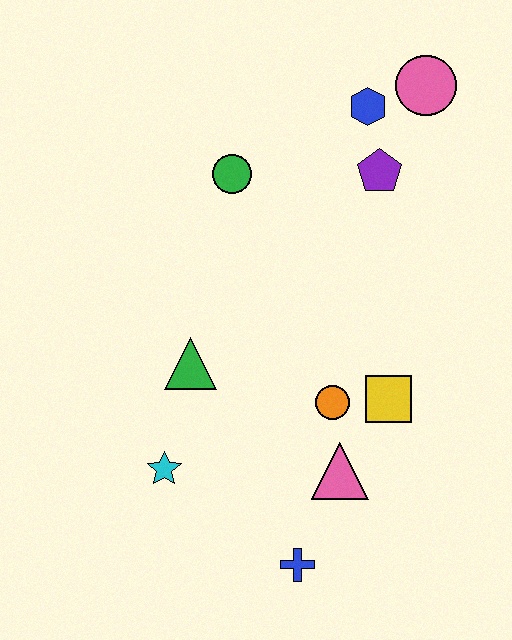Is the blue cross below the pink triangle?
Yes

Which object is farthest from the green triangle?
The pink circle is farthest from the green triangle.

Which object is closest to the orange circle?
The yellow square is closest to the orange circle.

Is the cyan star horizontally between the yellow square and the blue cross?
No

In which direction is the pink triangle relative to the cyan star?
The pink triangle is to the right of the cyan star.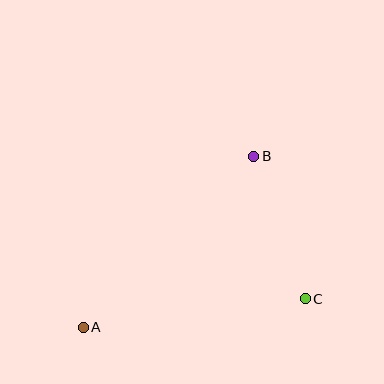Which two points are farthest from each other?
Points A and B are farthest from each other.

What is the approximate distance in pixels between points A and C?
The distance between A and C is approximately 224 pixels.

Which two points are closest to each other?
Points B and C are closest to each other.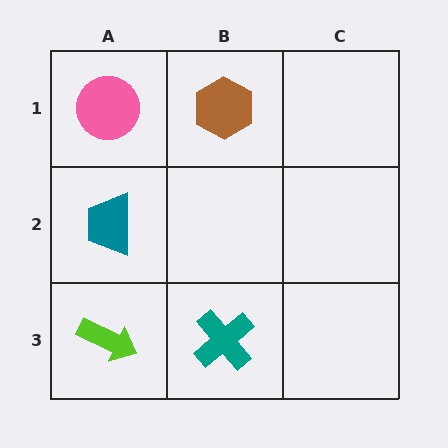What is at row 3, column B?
A teal cross.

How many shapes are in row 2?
1 shape.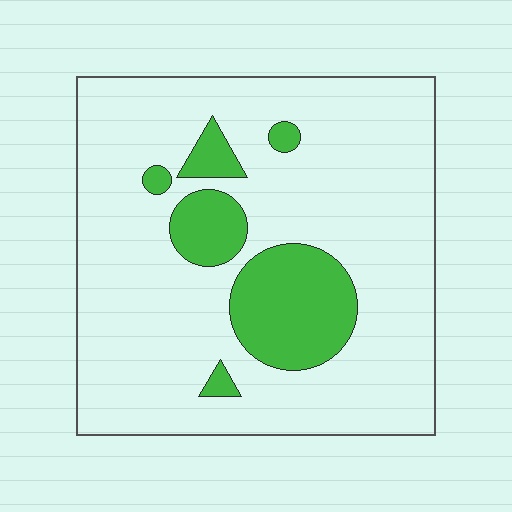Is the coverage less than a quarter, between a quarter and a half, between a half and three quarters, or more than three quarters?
Less than a quarter.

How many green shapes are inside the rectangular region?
6.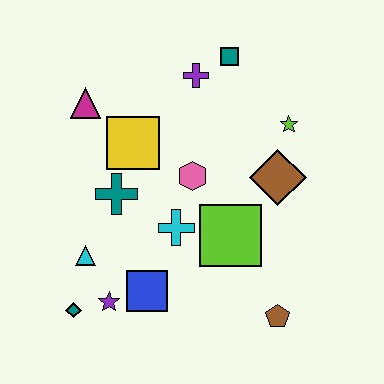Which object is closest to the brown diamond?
The lime star is closest to the brown diamond.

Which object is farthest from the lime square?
The magenta triangle is farthest from the lime square.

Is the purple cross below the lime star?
No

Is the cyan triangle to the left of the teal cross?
Yes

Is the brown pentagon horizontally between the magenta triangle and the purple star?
No